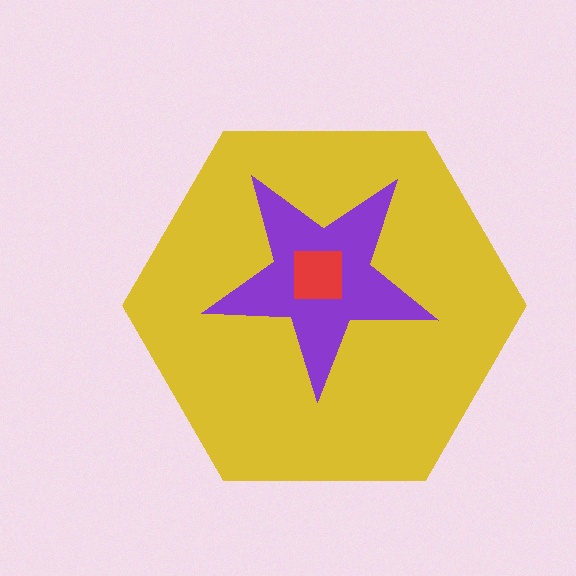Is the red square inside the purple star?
Yes.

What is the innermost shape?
The red square.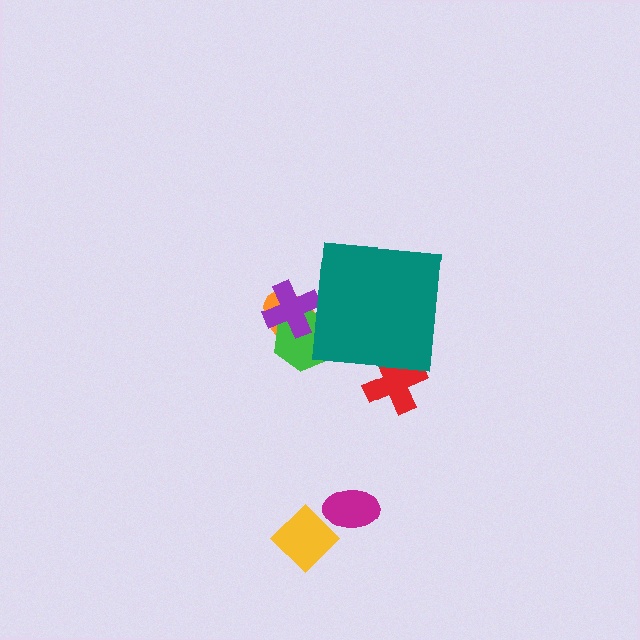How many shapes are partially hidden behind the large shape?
4 shapes are partially hidden.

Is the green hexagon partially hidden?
Yes, the green hexagon is partially hidden behind the teal square.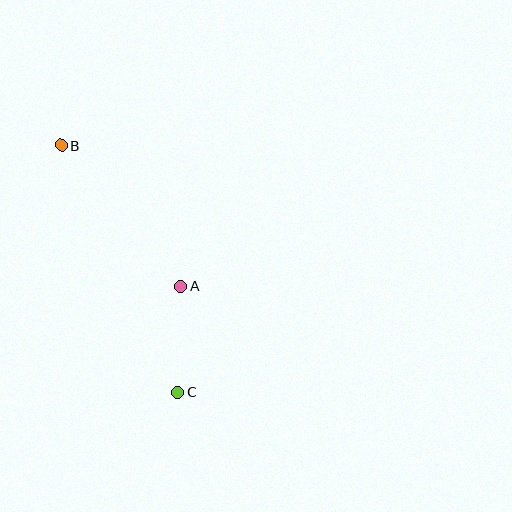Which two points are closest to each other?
Points A and C are closest to each other.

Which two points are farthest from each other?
Points B and C are farthest from each other.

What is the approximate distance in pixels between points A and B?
The distance between A and B is approximately 185 pixels.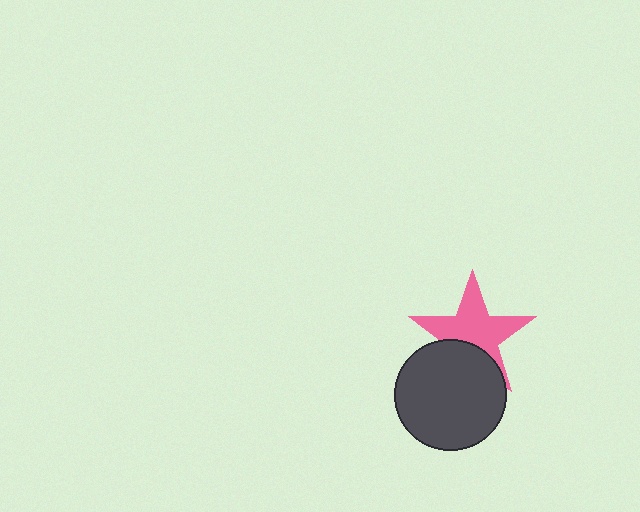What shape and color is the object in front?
The object in front is a dark gray circle.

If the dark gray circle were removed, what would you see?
You would see the complete pink star.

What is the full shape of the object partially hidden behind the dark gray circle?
The partially hidden object is a pink star.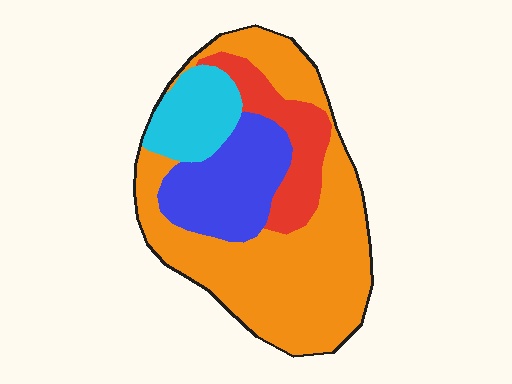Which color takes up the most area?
Orange, at roughly 55%.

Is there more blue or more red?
Blue.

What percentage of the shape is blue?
Blue takes up between a sixth and a third of the shape.